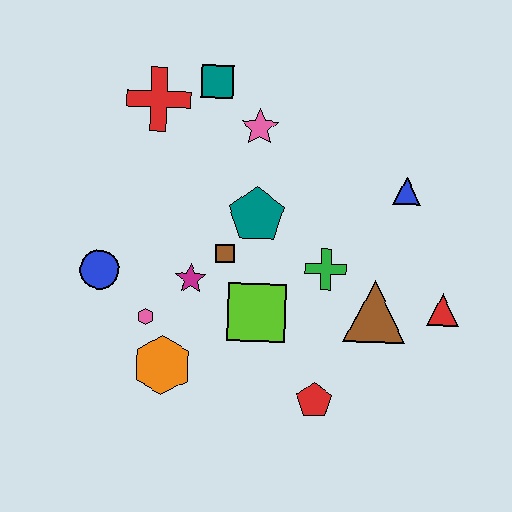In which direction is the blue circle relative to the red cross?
The blue circle is below the red cross.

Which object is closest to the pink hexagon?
The orange hexagon is closest to the pink hexagon.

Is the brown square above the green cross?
Yes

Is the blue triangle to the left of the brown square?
No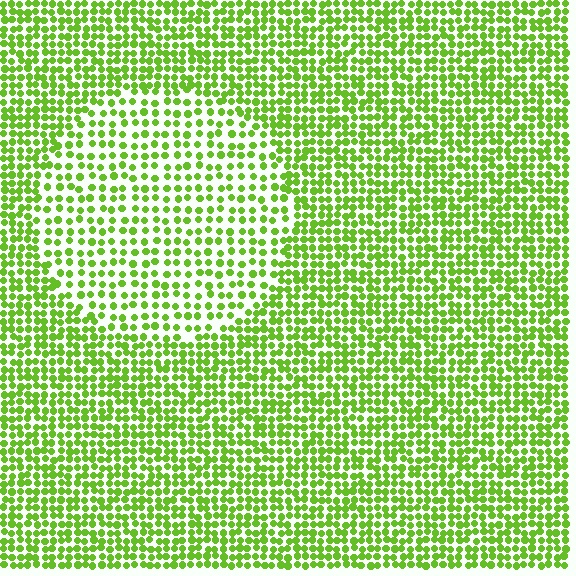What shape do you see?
I see a circle.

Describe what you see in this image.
The image contains small lime elements arranged at two different densities. A circle-shaped region is visible where the elements are less densely packed than the surrounding area.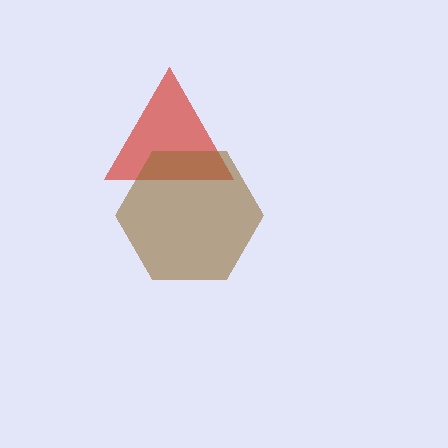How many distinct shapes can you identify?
There are 2 distinct shapes: a red triangle, a brown hexagon.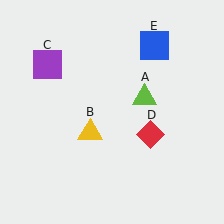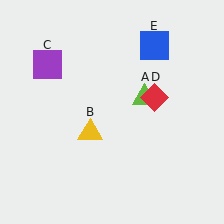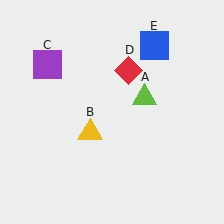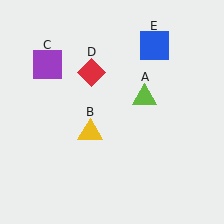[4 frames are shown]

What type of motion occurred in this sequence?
The red diamond (object D) rotated counterclockwise around the center of the scene.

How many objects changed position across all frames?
1 object changed position: red diamond (object D).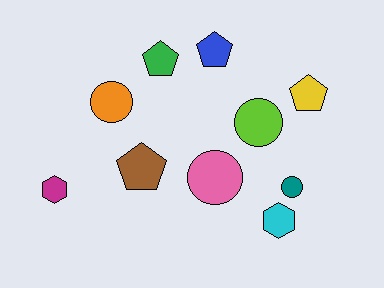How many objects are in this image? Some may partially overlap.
There are 10 objects.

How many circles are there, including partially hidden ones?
There are 4 circles.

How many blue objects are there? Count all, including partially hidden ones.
There is 1 blue object.